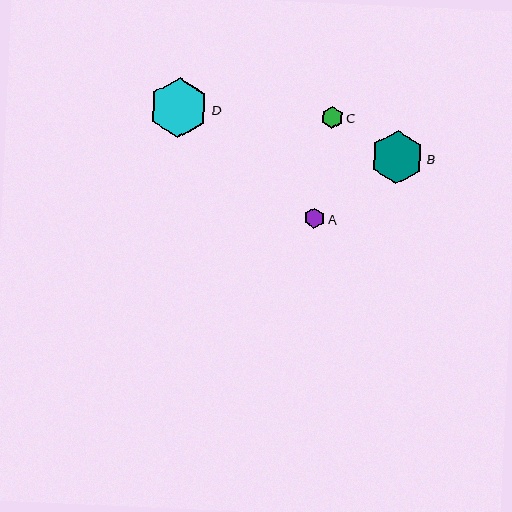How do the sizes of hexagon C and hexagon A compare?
Hexagon C and hexagon A are approximately the same size.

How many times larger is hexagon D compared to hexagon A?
Hexagon D is approximately 2.9 times the size of hexagon A.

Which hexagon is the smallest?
Hexagon A is the smallest with a size of approximately 21 pixels.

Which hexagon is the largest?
Hexagon D is the largest with a size of approximately 60 pixels.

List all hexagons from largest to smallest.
From largest to smallest: D, B, C, A.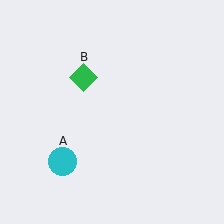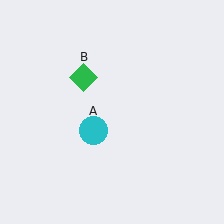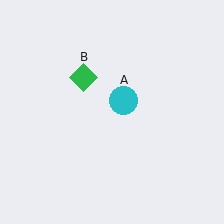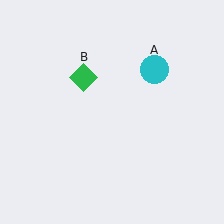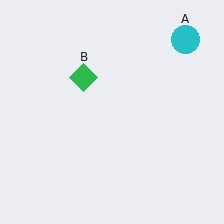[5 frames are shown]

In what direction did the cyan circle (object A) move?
The cyan circle (object A) moved up and to the right.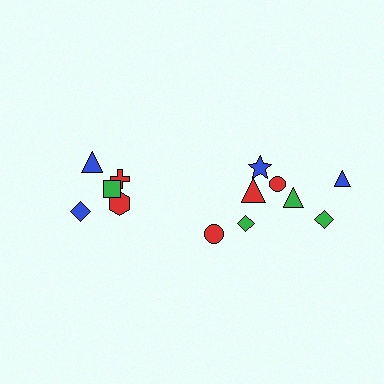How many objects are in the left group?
There are 5 objects.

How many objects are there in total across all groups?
There are 13 objects.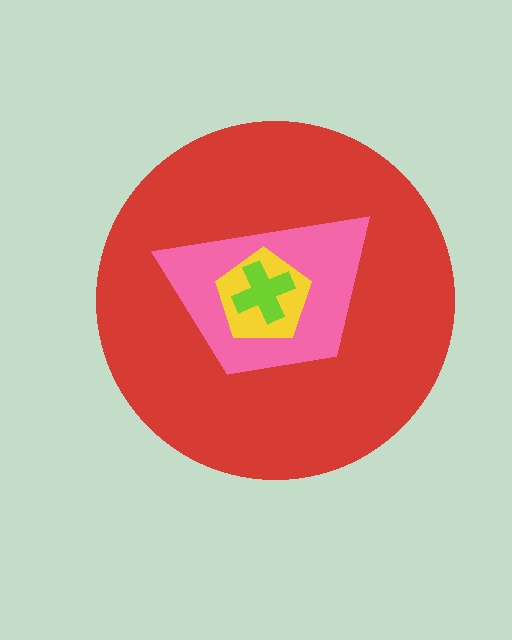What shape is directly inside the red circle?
The pink trapezoid.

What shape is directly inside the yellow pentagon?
The lime cross.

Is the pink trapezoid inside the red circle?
Yes.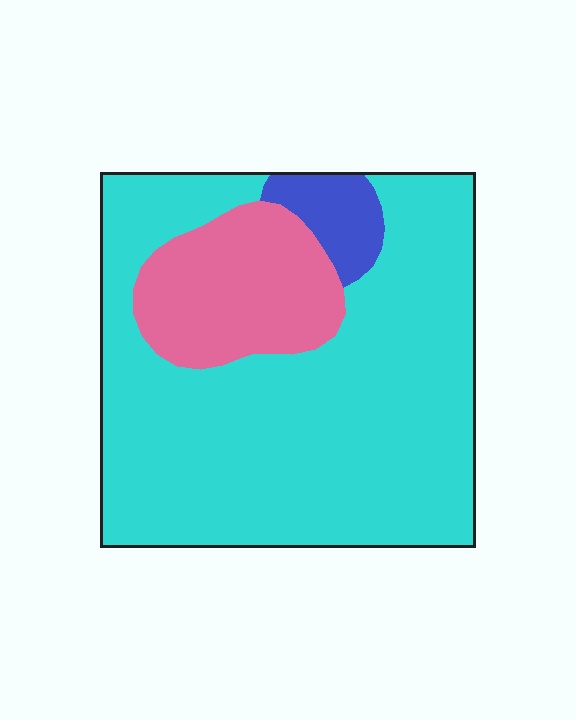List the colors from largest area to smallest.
From largest to smallest: cyan, pink, blue.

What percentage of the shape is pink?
Pink covers around 20% of the shape.